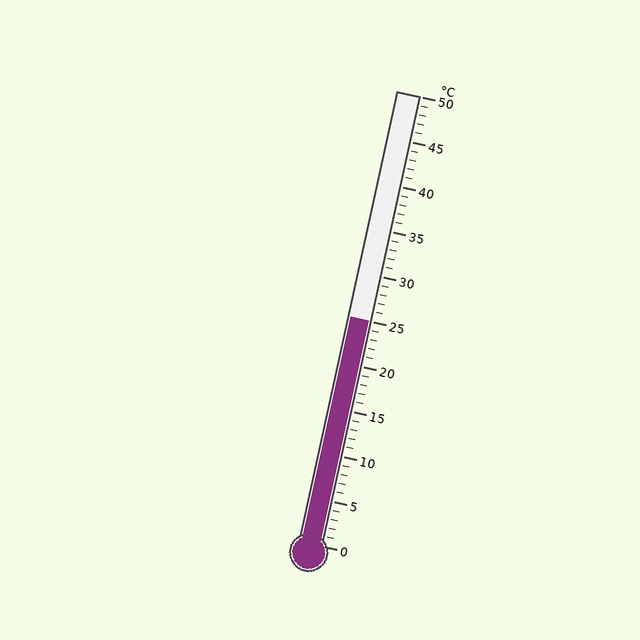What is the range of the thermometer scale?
The thermometer scale ranges from 0°C to 50°C.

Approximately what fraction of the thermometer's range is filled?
The thermometer is filled to approximately 50% of its range.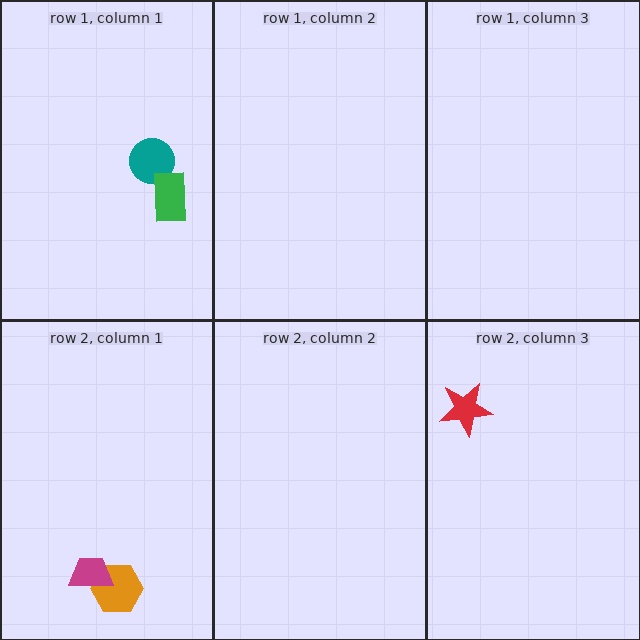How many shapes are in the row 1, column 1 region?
2.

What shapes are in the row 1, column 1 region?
The teal circle, the green rectangle.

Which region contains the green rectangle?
The row 1, column 1 region.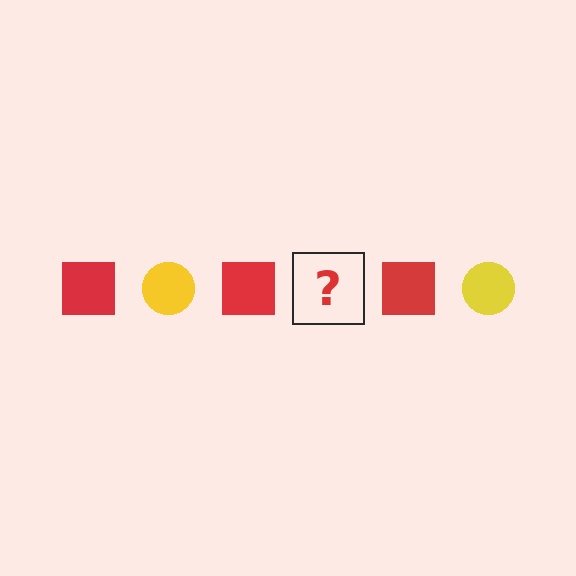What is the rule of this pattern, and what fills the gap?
The rule is that the pattern alternates between red square and yellow circle. The gap should be filled with a yellow circle.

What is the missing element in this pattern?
The missing element is a yellow circle.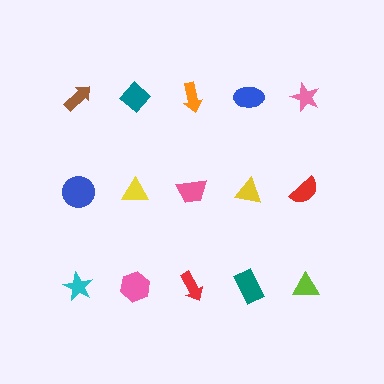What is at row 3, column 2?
A pink hexagon.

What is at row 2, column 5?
A red semicircle.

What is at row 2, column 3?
A pink trapezoid.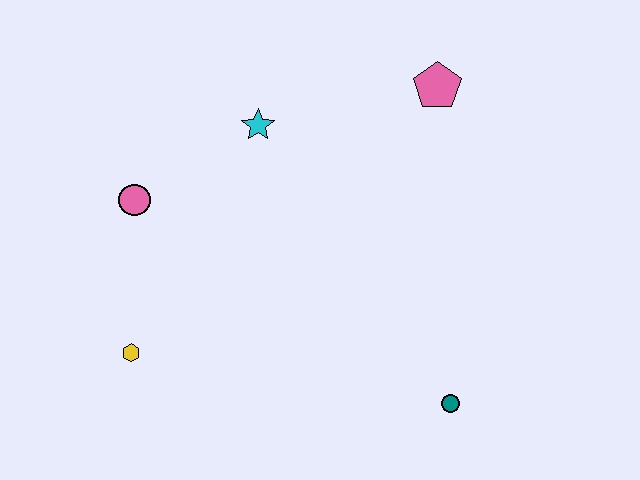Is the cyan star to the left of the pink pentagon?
Yes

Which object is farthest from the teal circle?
The pink circle is farthest from the teal circle.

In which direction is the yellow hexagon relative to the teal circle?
The yellow hexagon is to the left of the teal circle.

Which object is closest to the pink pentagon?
The cyan star is closest to the pink pentagon.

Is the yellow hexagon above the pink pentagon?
No